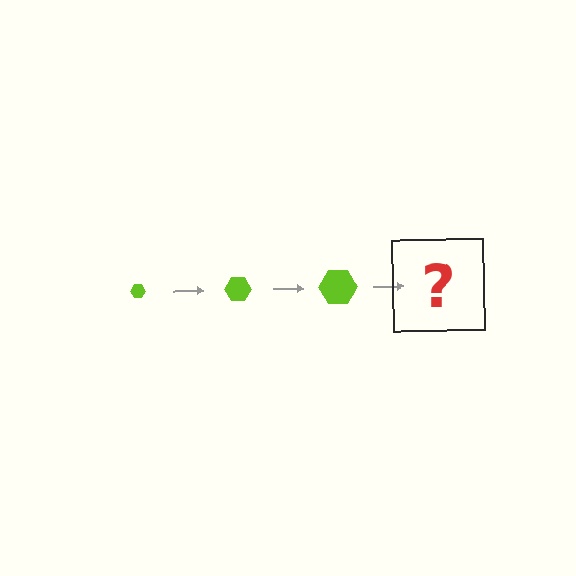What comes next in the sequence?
The next element should be a lime hexagon, larger than the previous one.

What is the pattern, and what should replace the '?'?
The pattern is that the hexagon gets progressively larger each step. The '?' should be a lime hexagon, larger than the previous one.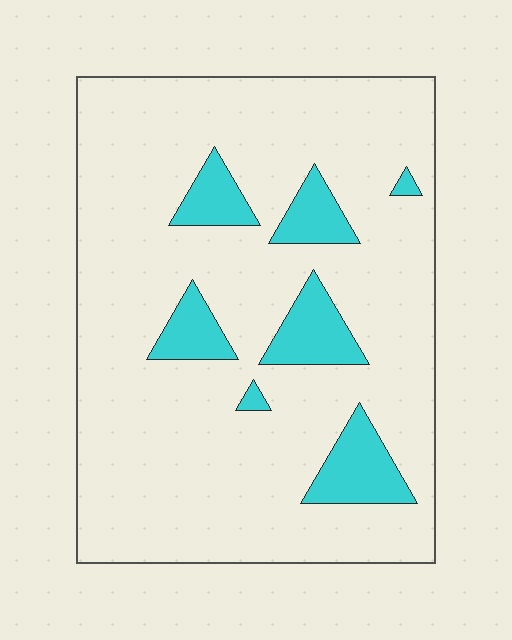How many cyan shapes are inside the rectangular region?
7.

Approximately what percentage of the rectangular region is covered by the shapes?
Approximately 15%.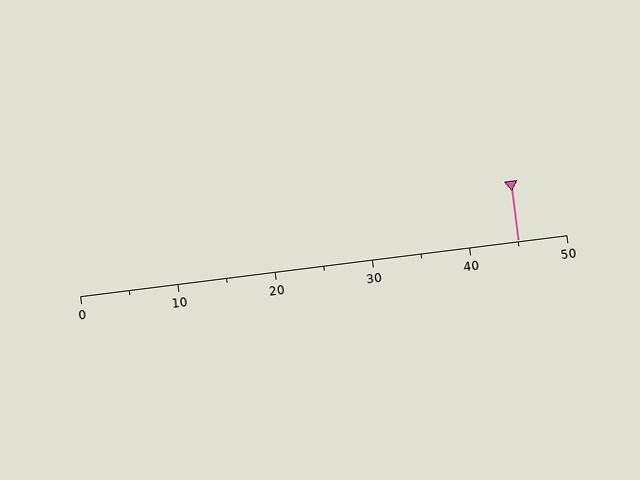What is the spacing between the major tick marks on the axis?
The major ticks are spaced 10 apart.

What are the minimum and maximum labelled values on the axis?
The axis runs from 0 to 50.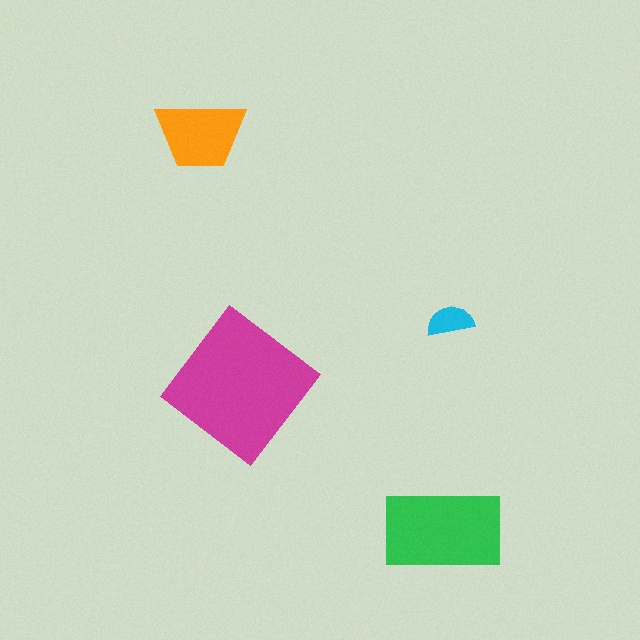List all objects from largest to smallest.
The magenta diamond, the green rectangle, the orange trapezoid, the cyan semicircle.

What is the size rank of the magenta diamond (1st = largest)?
1st.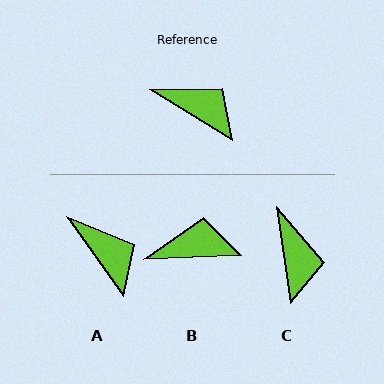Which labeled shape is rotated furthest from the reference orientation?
C, about 50 degrees away.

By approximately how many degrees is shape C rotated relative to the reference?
Approximately 50 degrees clockwise.